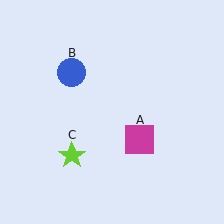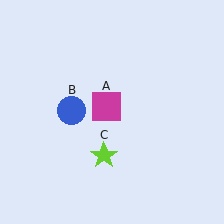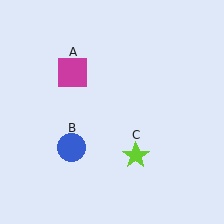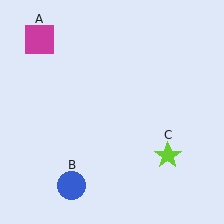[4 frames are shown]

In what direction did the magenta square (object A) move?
The magenta square (object A) moved up and to the left.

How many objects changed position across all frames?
3 objects changed position: magenta square (object A), blue circle (object B), lime star (object C).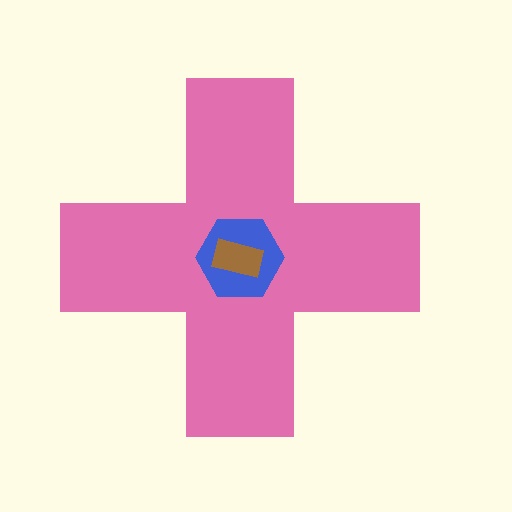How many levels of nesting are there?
3.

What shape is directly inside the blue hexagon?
The brown rectangle.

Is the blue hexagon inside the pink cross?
Yes.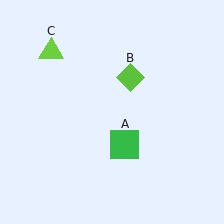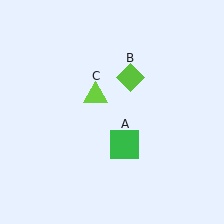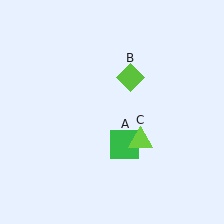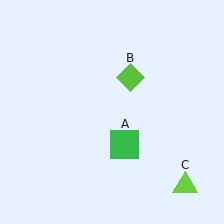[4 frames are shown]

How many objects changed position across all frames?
1 object changed position: lime triangle (object C).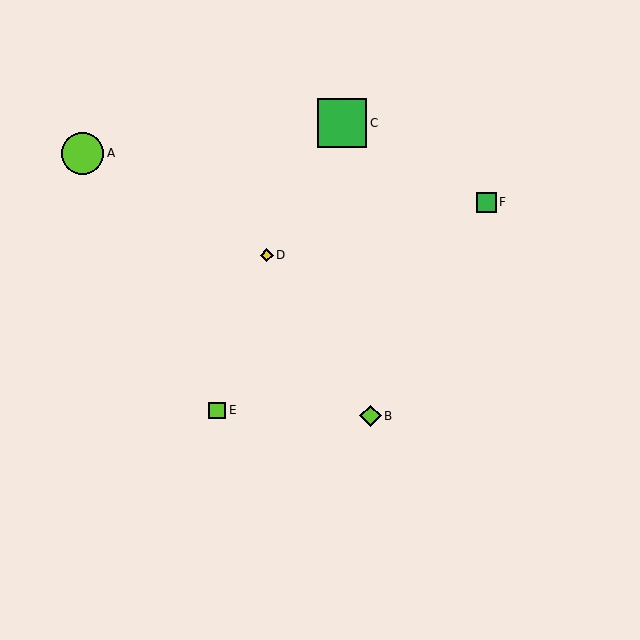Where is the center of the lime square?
The center of the lime square is at (217, 410).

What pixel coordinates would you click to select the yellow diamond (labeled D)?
Click at (267, 255) to select the yellow diamond D.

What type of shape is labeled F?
Shape F is a green square.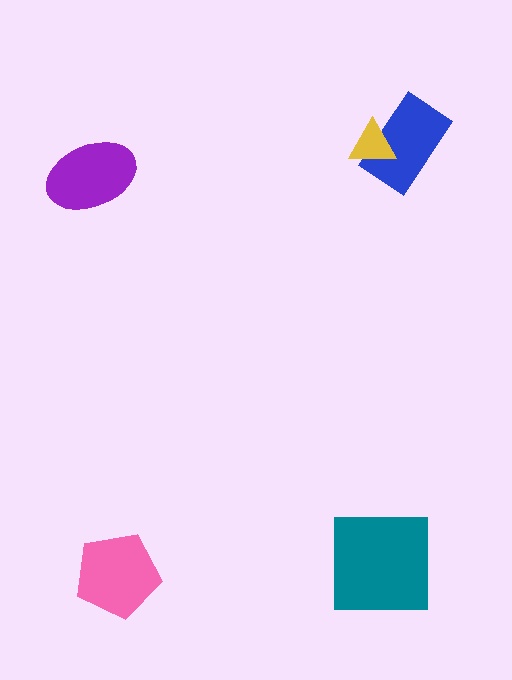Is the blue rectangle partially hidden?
Yes, it is partially covered by another shape.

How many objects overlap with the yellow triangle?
1 object overlaps with the yellow triangle.